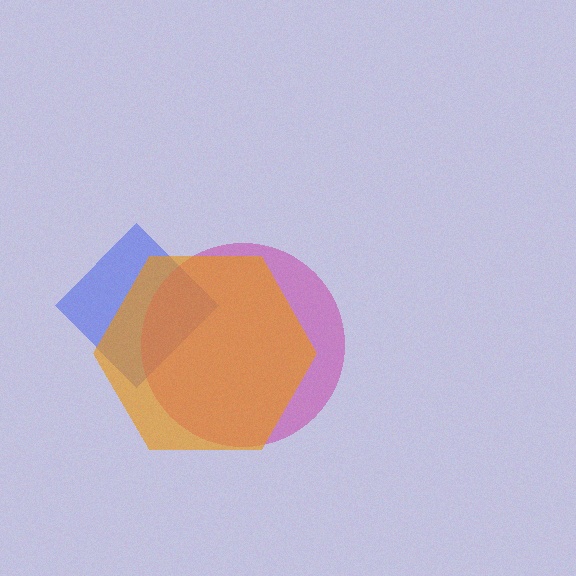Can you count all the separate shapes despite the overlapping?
Yes, there are 3 separate shapes.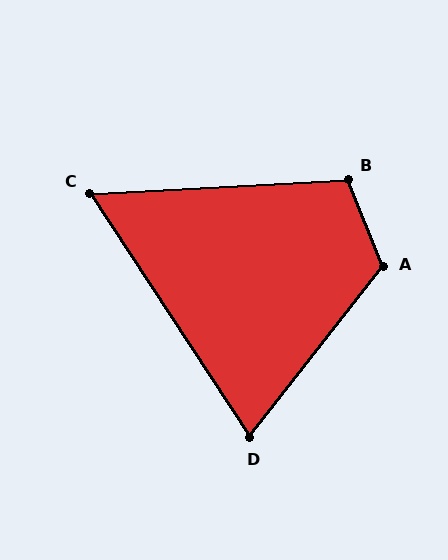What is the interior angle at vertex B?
Approximately 109 degrees (obtuse).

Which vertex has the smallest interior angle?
C, at approximately 60 degrees.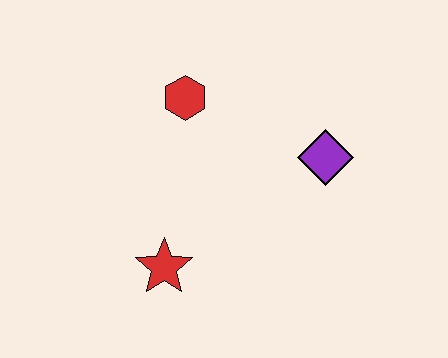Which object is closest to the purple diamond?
The red hexagon is closest to the purple diamond.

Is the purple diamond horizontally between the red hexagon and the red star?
No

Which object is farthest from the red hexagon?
The red star is farthest from the red hexagon.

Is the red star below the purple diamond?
Yes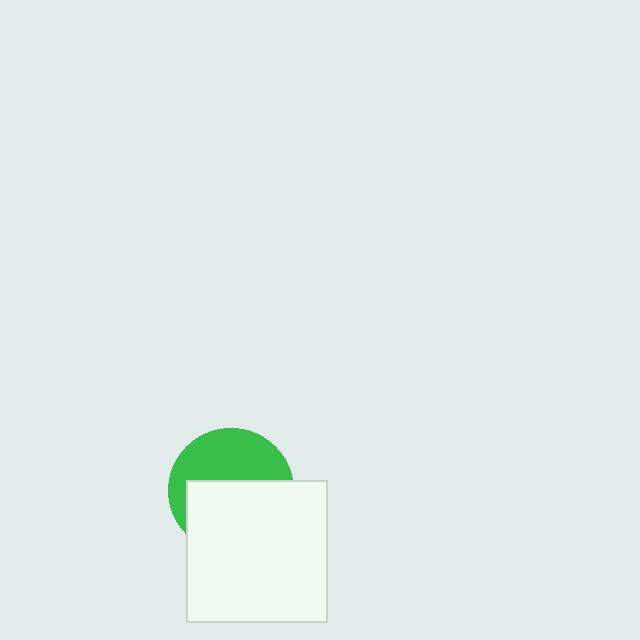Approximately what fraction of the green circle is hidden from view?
Roughly 55% of the green circle is hidden behind the white square.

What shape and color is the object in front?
The object in front is a white square.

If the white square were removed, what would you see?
You would see the complete green circle.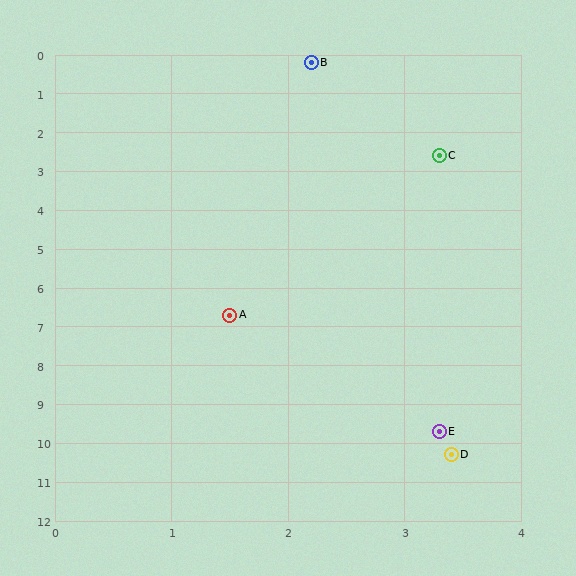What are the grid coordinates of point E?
Point E is at approximately (3.3, 9.7).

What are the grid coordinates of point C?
Point C is at approximately (3.3, 2.6).